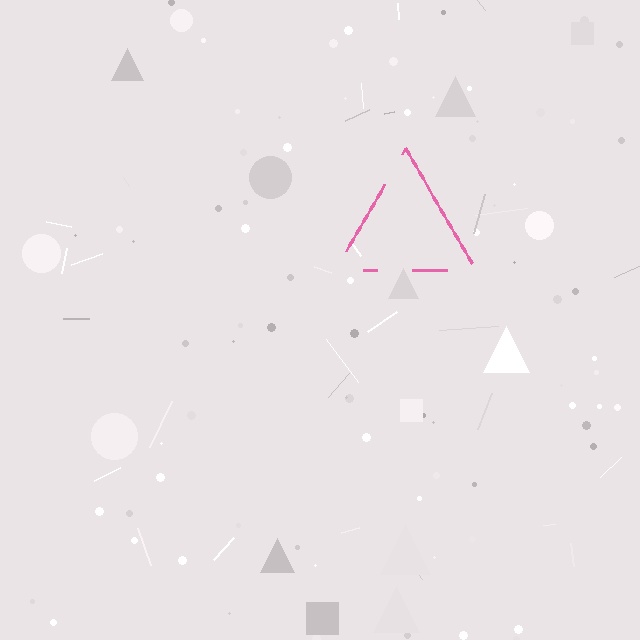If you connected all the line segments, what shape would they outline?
They would outline a triangle.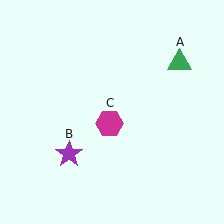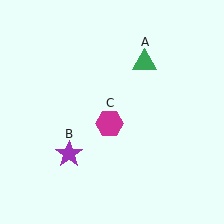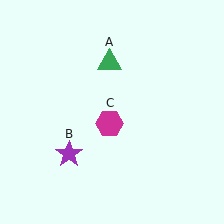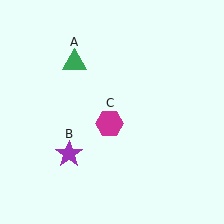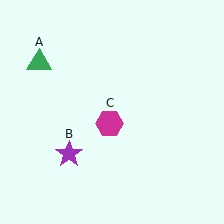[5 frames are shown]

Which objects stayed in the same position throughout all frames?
Purple star (object B) and magenta hexagon (object C) remained stationary.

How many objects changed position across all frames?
1 object changed position: green triangle (object A).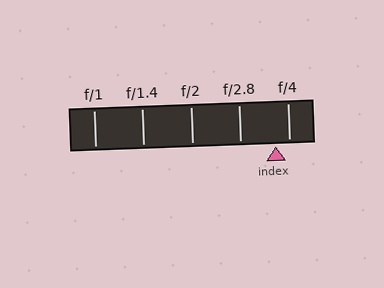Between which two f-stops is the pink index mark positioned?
The index mark is between f/2.8 and f/4.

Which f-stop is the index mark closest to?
The index mark is closest to f/4.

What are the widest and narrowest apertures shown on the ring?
The widest aperture shown is f/1 and the narrowest is f/4.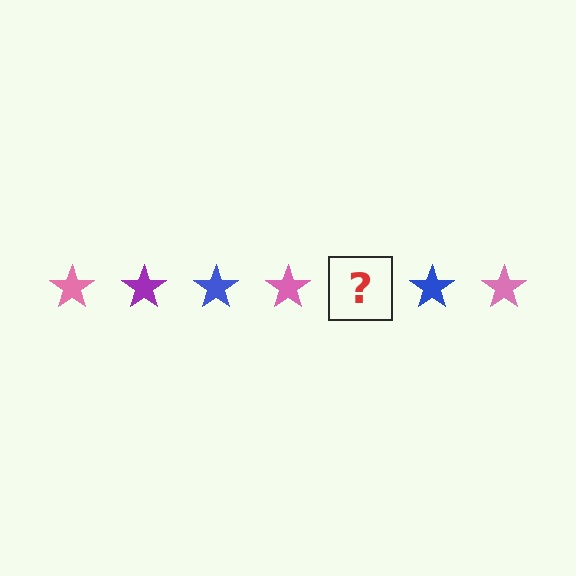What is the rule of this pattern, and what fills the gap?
The rule is that the pattern cycles through pink, purple, blue stars. The gap should be filled with a purple star.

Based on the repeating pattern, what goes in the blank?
The blank should be a purple star.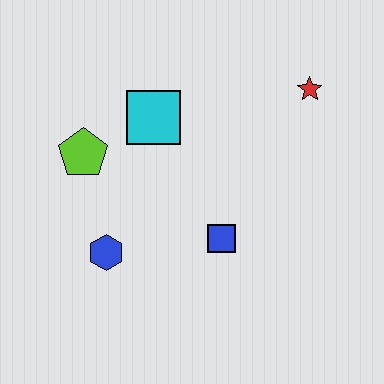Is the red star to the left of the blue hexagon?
No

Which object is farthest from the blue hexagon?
The red star is farthest from the blue hexagon.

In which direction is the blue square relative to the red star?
The blue square is below the red star.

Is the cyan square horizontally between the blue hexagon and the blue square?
Yes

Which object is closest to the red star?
The cyan square is closest to the red star.